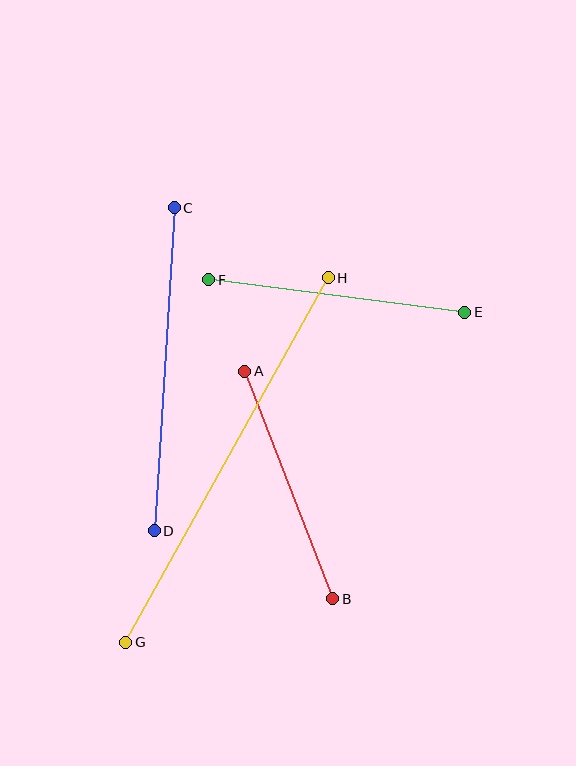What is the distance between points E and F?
The distance is approximately 258 pixels.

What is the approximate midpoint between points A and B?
The midpoint is at approximately (289, 485) pixels.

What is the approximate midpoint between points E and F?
The midpoint is at approximately (337, 296) pixels.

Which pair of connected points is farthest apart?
Points G and H are farthest apart.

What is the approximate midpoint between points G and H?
The midpoint is at approximately (227, 460) pixels.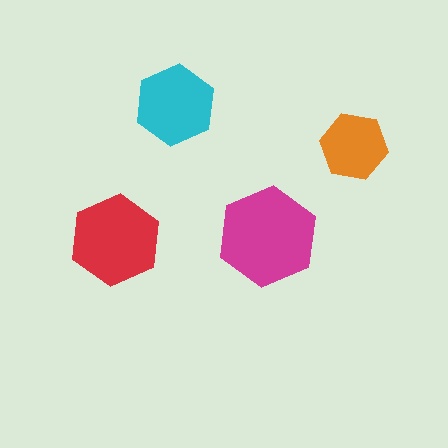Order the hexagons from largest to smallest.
the magenta one, the red one, the cyan one, the orange one.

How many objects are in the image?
There are 4 objects in the image.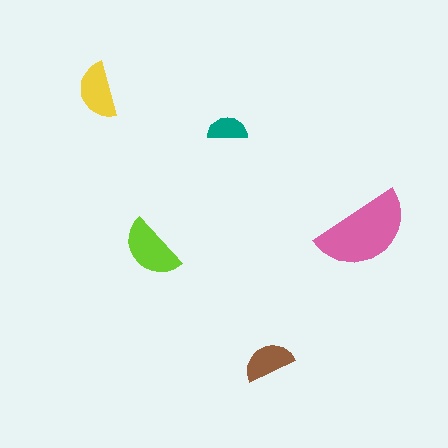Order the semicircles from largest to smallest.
the pink one, the lime one, the yellow one, the brown one, the teal one.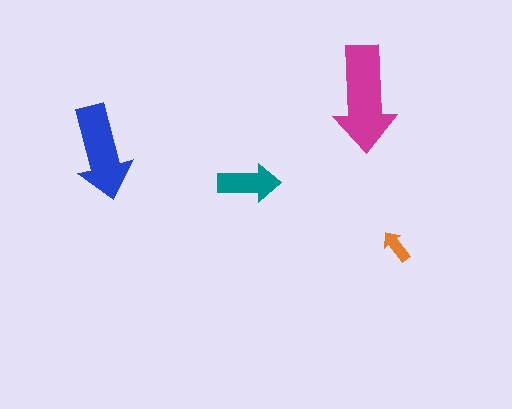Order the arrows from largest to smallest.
the magenta one, the blue one, the teal one, the orange one.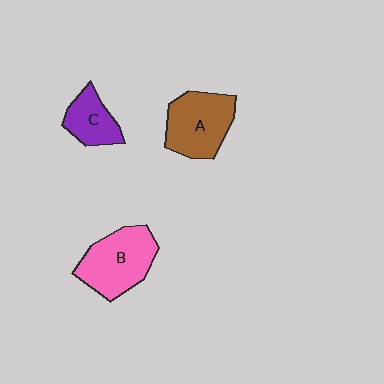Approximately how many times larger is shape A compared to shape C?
Approximately 1.7 times.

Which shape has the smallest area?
Shape C (purple).